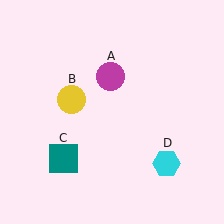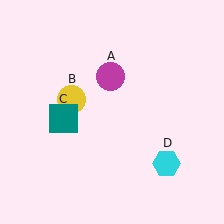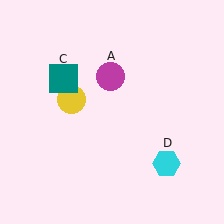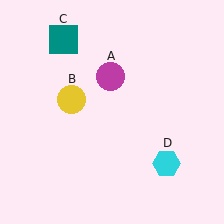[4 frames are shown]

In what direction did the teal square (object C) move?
The teal square (object C) moved up.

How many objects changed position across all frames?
1 object changed position: teal square (object C).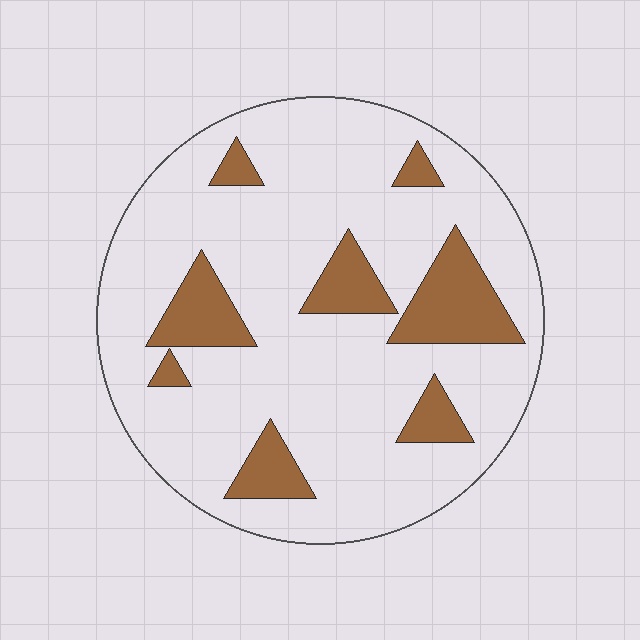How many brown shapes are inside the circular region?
8.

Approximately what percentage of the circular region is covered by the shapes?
Approximately 20%.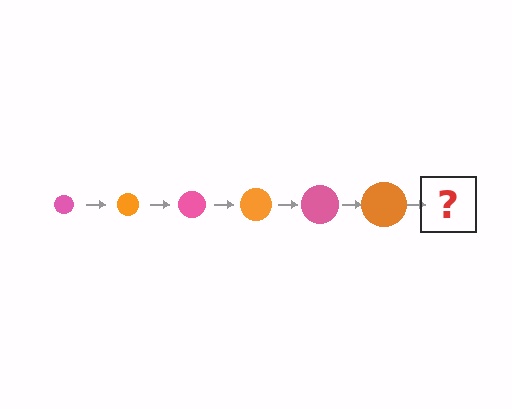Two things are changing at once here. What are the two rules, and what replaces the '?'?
The two rules are that the circle grows larger each step and the color cycles through pink and orange. The '?' should be a pink circle, larger than the previous one.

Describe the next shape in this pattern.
It should be a pink circle, larger than the previous one.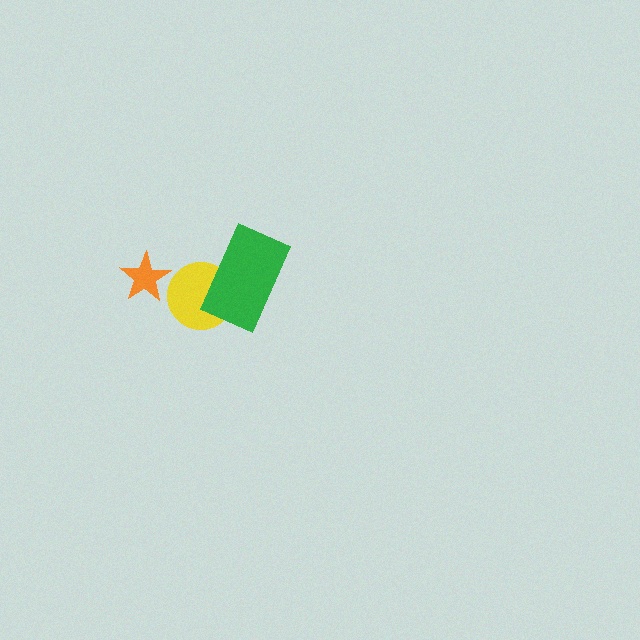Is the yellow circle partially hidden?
Yes, it is partially covered by another shape.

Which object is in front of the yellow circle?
The green rectangle is in front of the yellow circle.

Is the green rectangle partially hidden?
No, no other shape covers it.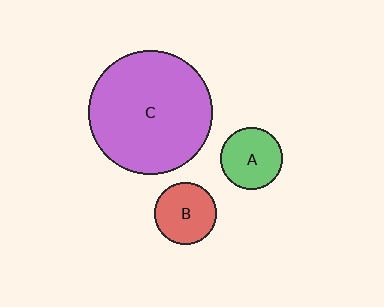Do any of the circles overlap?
No, none of the circles overlap.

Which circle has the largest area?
Circle C (purple).